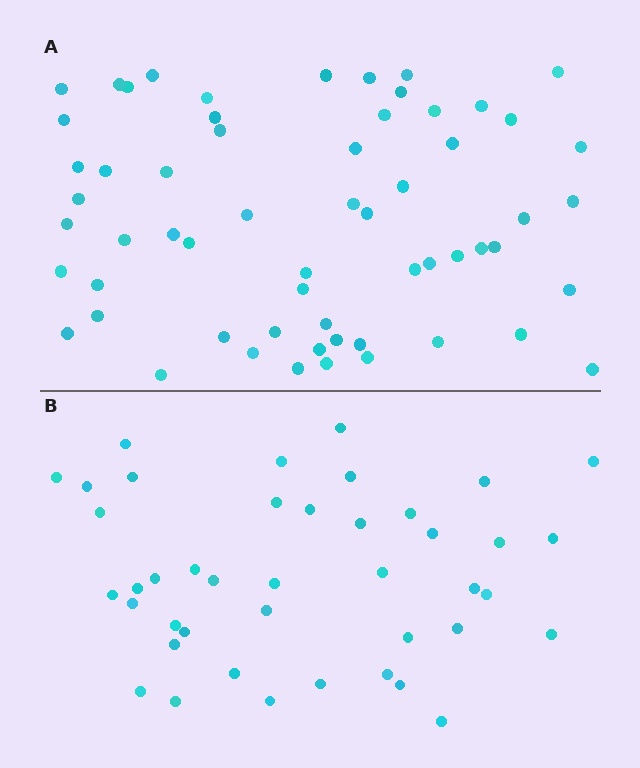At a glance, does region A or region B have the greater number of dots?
Region A (the top region) has more dots.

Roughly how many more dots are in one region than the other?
Region A has approximately 20 more dots than region B.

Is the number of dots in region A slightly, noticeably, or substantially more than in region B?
Region A has noticeably more, but not dramatically so. The ratio is roughly 1.4 to 1.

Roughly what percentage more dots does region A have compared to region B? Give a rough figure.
About 45% more.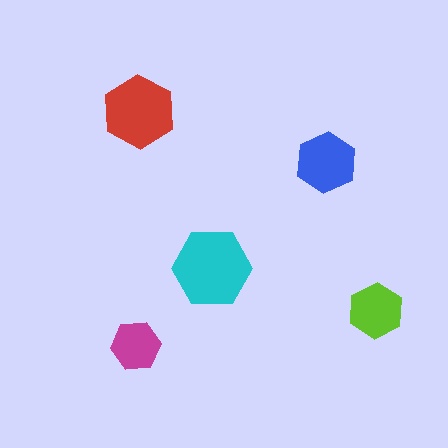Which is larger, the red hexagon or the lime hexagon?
The red one.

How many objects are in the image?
There are 5 objects in the image.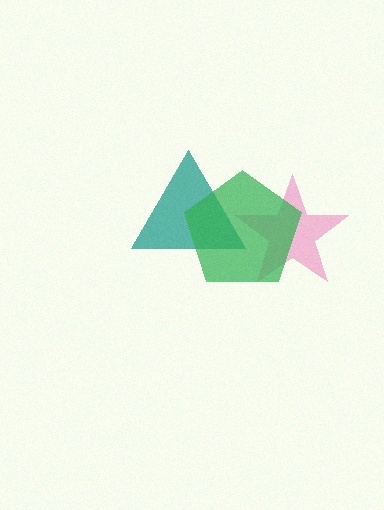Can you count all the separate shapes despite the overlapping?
Yes, there are 3 separate shapes.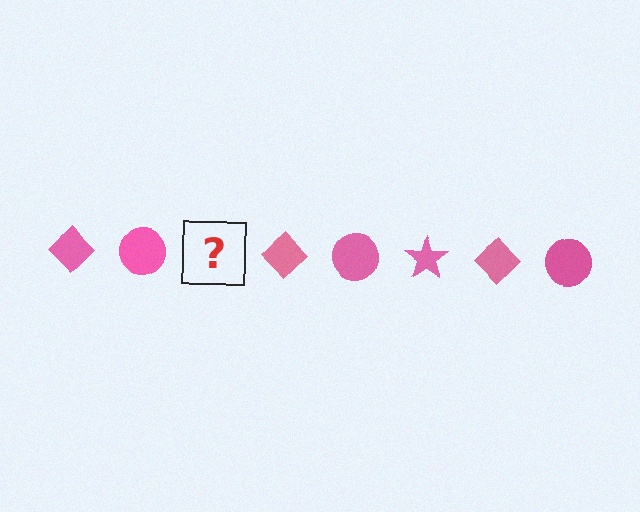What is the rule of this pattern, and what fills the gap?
The rule is that the pattern cycles through diamond, circle, star shapes in pink. The gap should be filled with a pink star.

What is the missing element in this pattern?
The missing element is a pink star.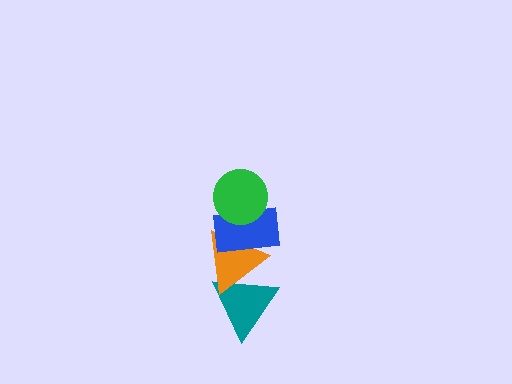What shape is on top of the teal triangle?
The orange triangle is on top of the teal triangle.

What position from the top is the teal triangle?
The teal triangle is 4th from the top.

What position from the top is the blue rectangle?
The blue rectangle is 2nd from the top.